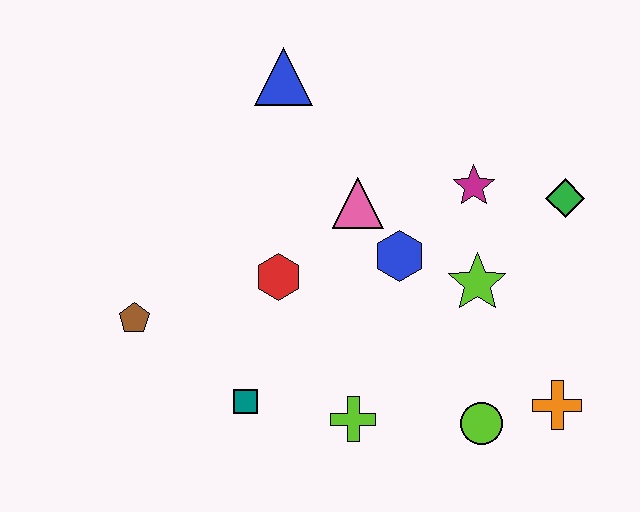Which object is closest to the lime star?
The blue hexagon is closest to the lime star.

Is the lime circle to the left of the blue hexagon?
No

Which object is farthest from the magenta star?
The brown pentagon is farthest from the magenta star.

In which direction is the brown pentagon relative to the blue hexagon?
The brown pentagon is to the left of the blue hexagon.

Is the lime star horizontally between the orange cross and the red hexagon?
Yes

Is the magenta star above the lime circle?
Yes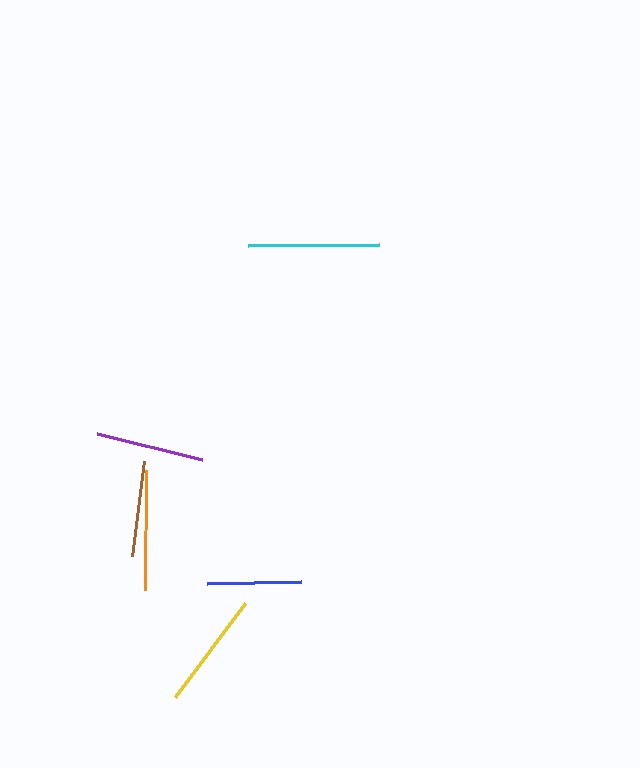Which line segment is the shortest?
The blue line is the shortest at approximately 94 pixels.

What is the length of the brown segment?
The brown segment is approximately 96 pixels long.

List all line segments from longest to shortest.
From longest to shortest: cyan, orange, yellow, purple, brown, blue.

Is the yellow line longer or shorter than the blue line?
The yellow line is longer than the blue line.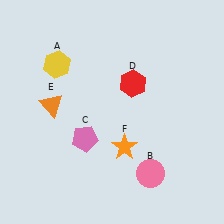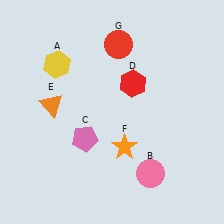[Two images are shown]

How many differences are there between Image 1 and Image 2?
There is 1 difference between the two images.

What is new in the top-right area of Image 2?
A red circle (G) was added in the top-right area of Image 2.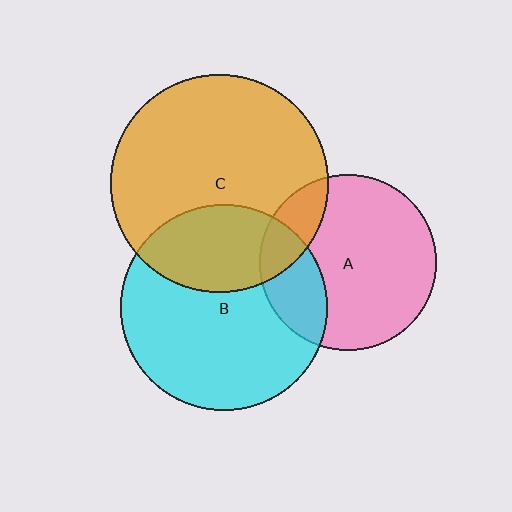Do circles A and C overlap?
Yes.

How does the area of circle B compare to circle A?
Approximately 1.4 times.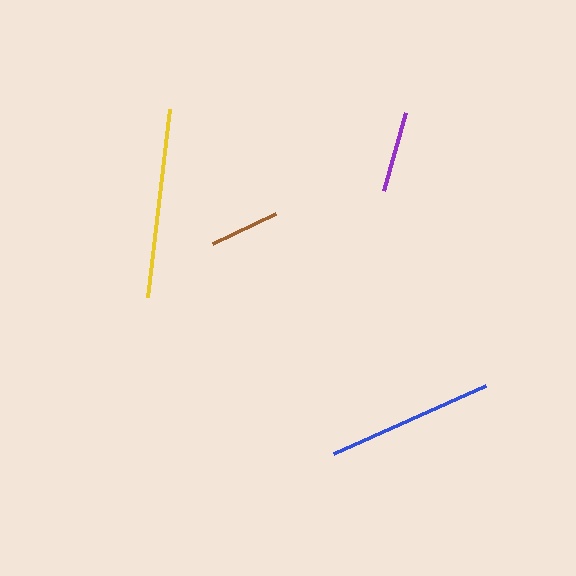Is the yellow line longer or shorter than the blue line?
The yellow line is longer than the blue line.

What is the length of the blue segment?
The blue segment is approximately 166 pixels long.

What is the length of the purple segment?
The purple segment is approximately 81 pixels long.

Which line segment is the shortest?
The brown line is the shortest at approximately 70 pixels.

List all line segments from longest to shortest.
From longest to shortest: yellow, blue, purple, brown.